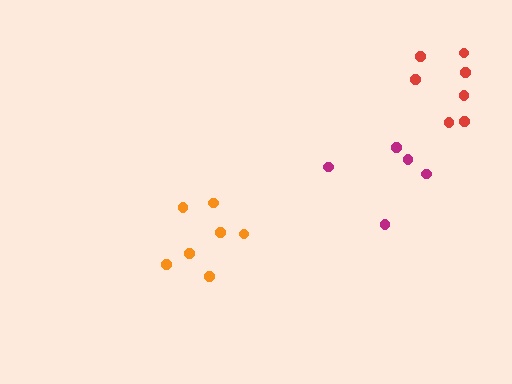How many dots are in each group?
Group 1: 7 dots, Group 2: 5 dots, Group 3: 7 dots (19 total).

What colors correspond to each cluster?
The clusters are colored: red, magenta, orange.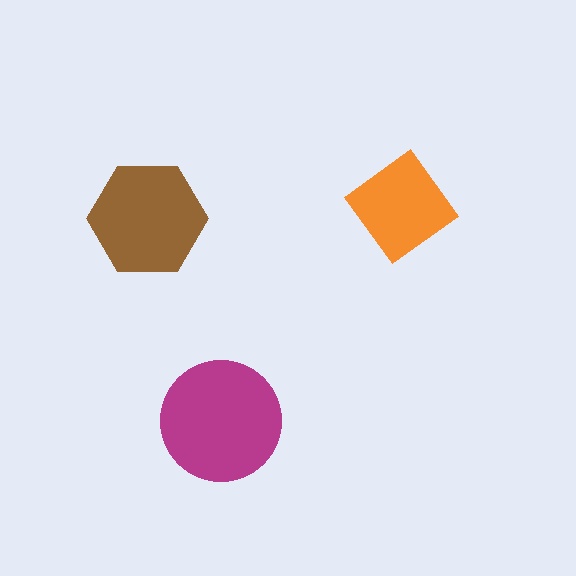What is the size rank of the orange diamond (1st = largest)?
3rd.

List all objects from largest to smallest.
The magenta circle, the brown hexagon, the orange diamond.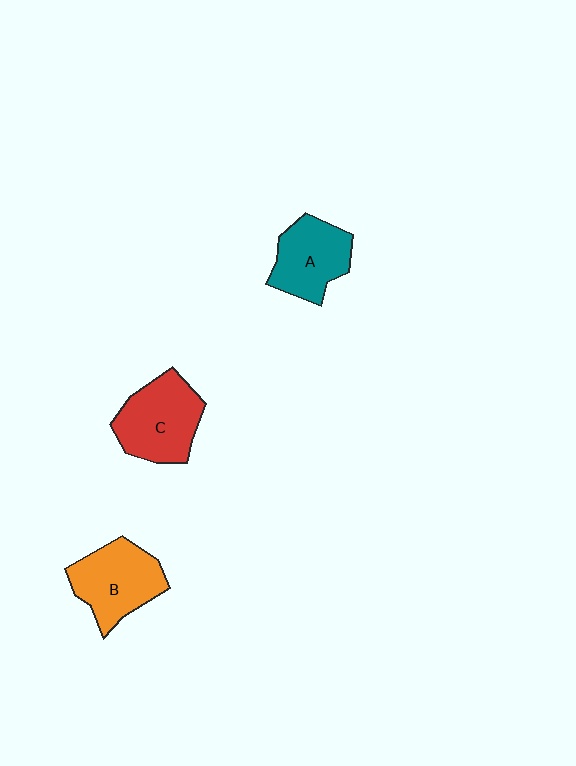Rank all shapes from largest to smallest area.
From largest to smallest: C (red), B (orange), A (teal).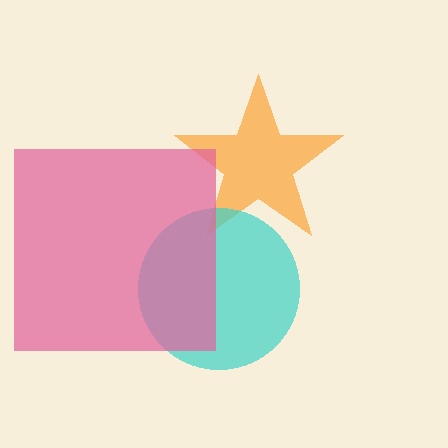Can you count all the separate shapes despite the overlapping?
Yes, there are 3 separate shapes.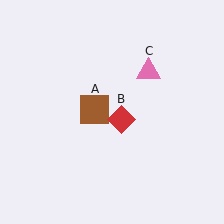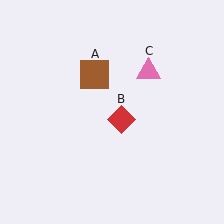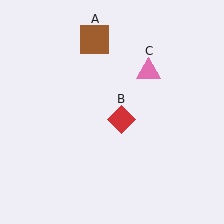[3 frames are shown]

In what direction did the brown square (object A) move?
The brown square (object A) moved up.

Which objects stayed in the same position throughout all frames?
Red diamond (object B) and pink triangle (object C) remained stationary.